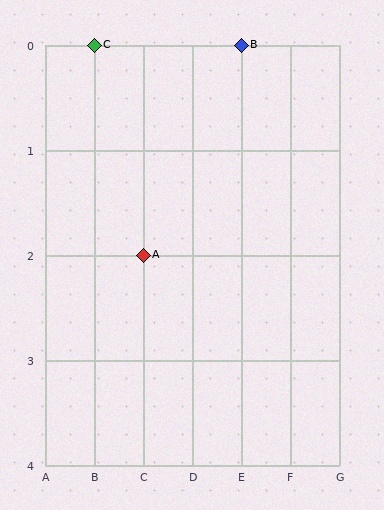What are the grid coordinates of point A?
Point A is at grid coordinates (C, 2).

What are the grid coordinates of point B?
Point B is at grid coordinates (E, 0).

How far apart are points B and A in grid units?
Points B and A are 2 columns and 2 rows apart (about 2.8 grid units diagonally).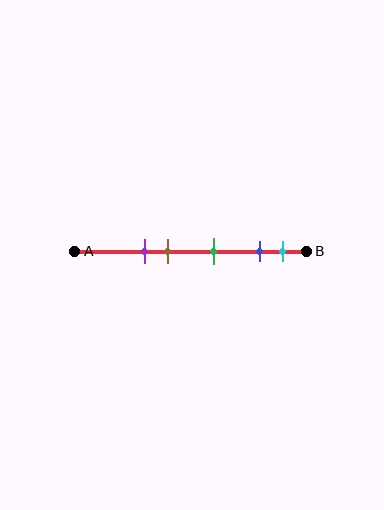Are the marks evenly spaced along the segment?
No, the marks are not evenly spaced.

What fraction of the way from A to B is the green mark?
The green mark is approximately 60% (0.6) of the way from A to B.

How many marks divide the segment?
There are 5 marks dividing the segment.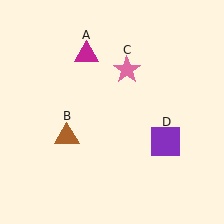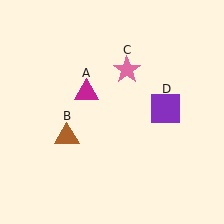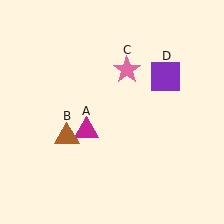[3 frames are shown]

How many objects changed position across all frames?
2 objects changed position: magenta triangle (object A), purple square (object D).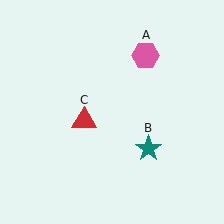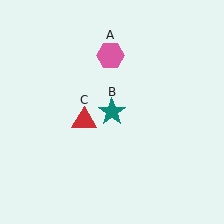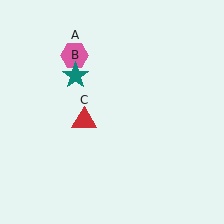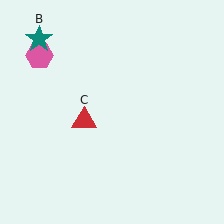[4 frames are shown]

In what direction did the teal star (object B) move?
The teal star (object B) moved up and to the left.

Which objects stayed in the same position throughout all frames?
Red triangle (object C) remained stationary.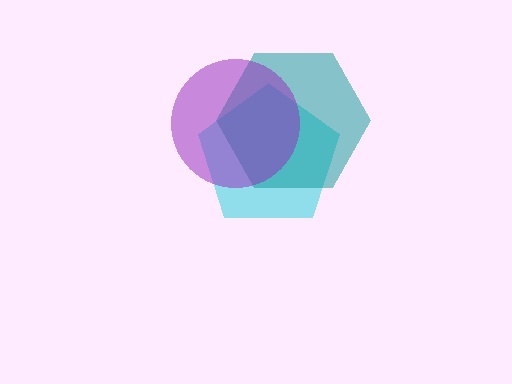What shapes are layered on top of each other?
The layered shapes are: a cyan pentagon, a teal hexagon, a purple circle.